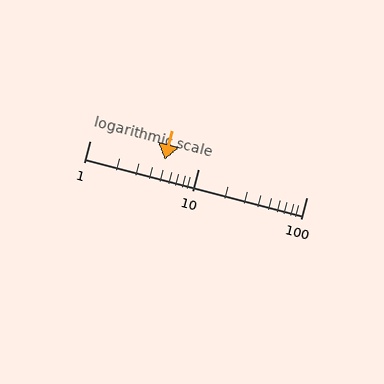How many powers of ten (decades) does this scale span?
The scale spans 2 decades, from 1 to 100.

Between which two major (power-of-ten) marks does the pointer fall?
The pointer is between 1 and 10.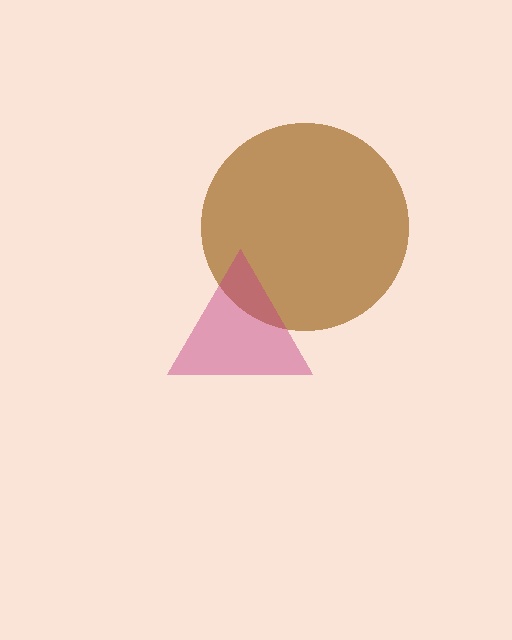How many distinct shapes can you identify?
There are 2 distinct shapes: a brown circle, a magenta triangle.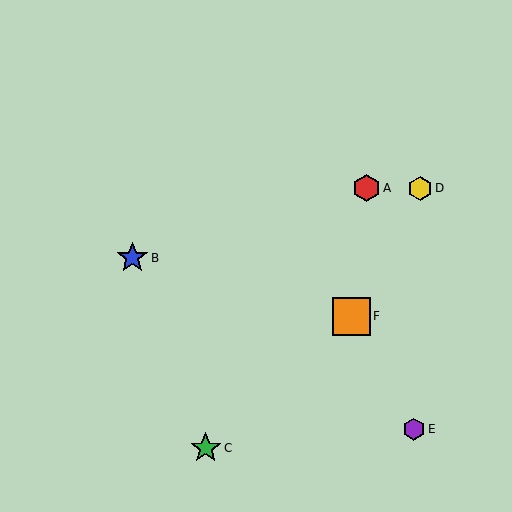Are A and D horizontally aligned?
Yes, both are at y≈188.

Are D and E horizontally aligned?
No, D is at y≈188 and E is at y≈429.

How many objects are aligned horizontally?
2 objects (A, D) are aligned horizontally.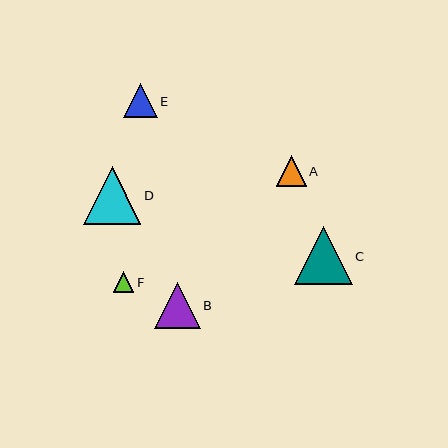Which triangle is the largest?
Triangle C is the largest with a size of approximately 58 pixels.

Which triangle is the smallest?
Triangle F is the smallest with a size of approximately 21 pixels.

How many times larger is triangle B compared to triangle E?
Triangle B is approximately 1.3 times the size of triangle E.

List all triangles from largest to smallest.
From largest to smallest: C, D, B, E, A, F.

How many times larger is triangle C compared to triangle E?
Triangle C is approximately 1.7 times the size of triangle E.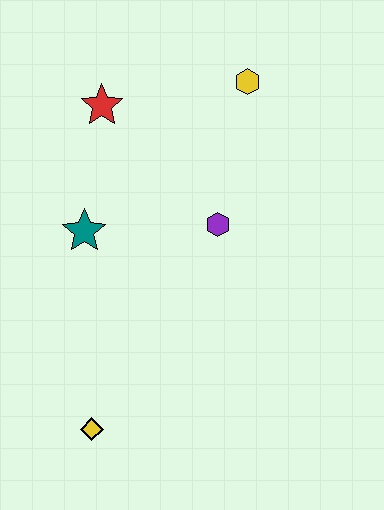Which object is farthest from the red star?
The yellow diamond is farthest from the red star.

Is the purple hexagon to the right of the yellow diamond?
Yes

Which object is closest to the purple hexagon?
The teal star is closest to the purple hexagon.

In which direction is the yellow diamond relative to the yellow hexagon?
The yellow diamond is below the yellow hexagon.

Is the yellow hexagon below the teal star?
No